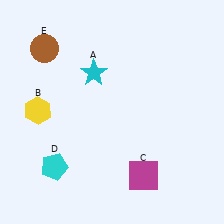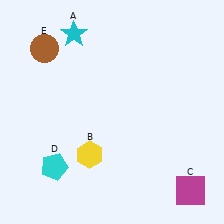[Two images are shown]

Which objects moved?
The objects that moved are: the cyan star (A), the yellow hexagon (B), the magenta square (C).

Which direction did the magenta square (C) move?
The magenta square (C) moved right.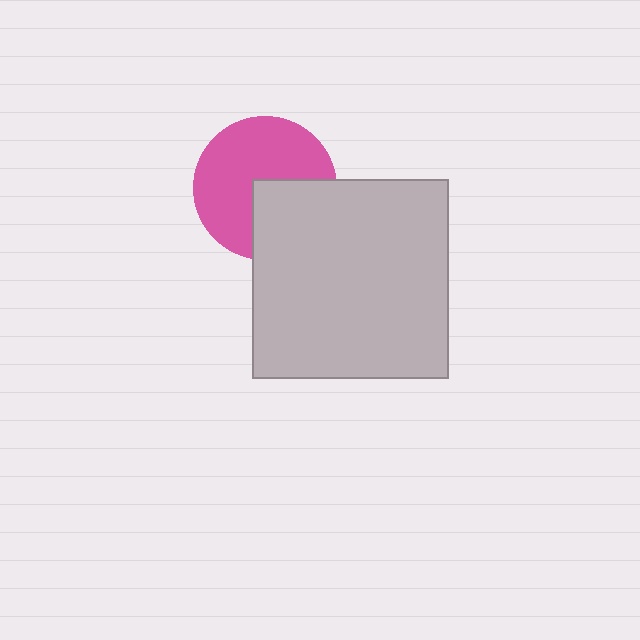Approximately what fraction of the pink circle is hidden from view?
Roughly 35% of the pink circle is hidden behind the light gray rectangle.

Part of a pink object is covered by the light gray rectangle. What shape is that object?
It is a circle.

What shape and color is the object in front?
The object in front is a light gray rectangle.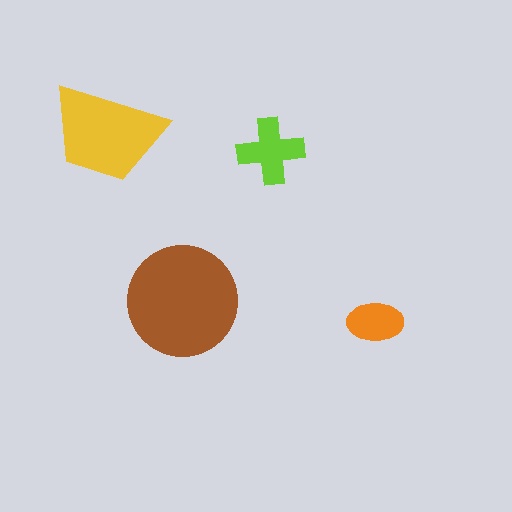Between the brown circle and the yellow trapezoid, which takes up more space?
The brown circle.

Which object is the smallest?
The orange ellipse.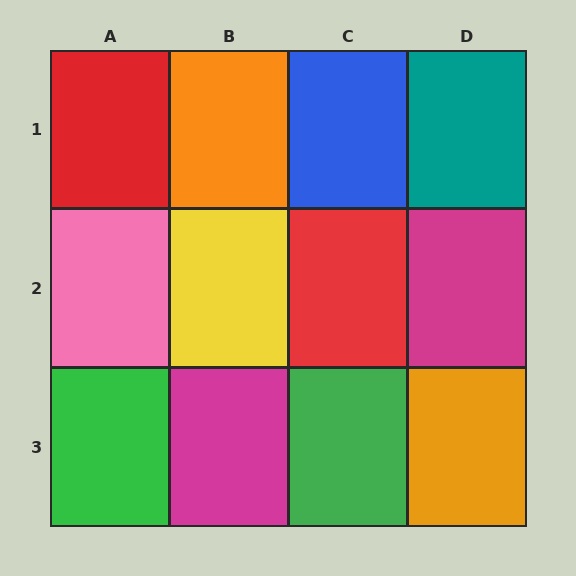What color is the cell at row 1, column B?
Orange.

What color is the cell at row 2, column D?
Magenta.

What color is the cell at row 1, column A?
Red.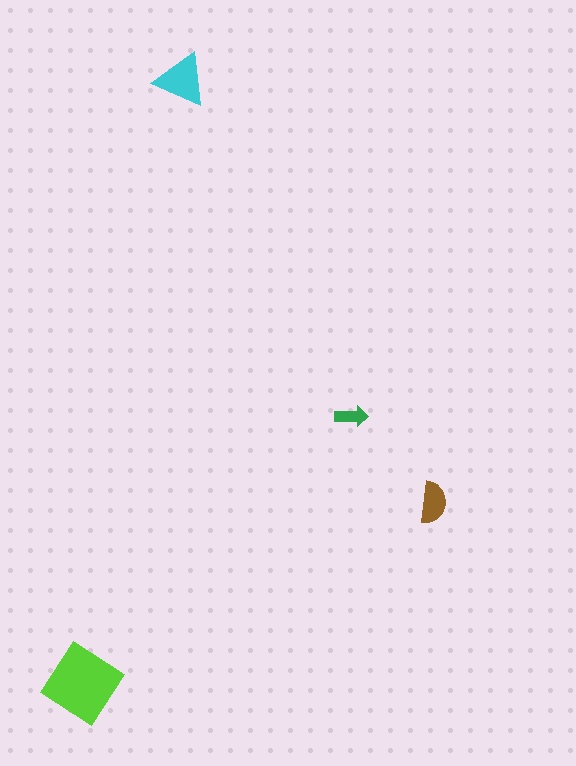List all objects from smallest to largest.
The green arrow, the brown semicircle, the cyan triangle, the lime diamond.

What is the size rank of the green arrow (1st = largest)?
4th.